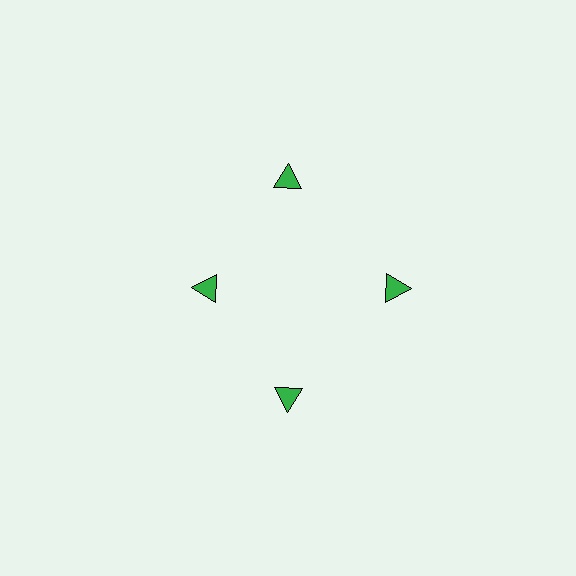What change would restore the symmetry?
The symmetry would be restored by moving it outward, back onto the ring so that all 4 triangles sit at equal angles and equal distance from the center.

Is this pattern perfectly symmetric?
No. The 4 green triangles are arranged in a ring, but one element near the 9 o'clock position is pulled inward toward the center, breaking the 4-fold rotational symmetry.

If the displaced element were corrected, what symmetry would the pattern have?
It would have 4-fold rotational symmetry — the pattern would map onto itself every 90 degrees.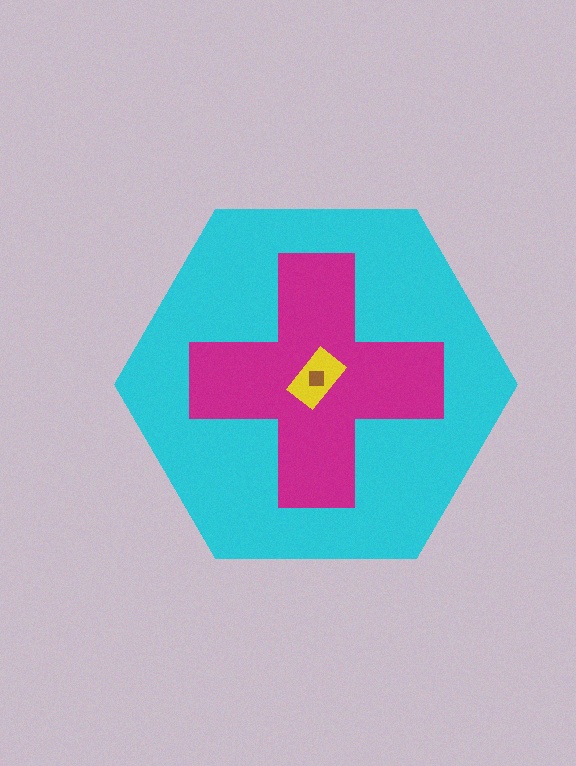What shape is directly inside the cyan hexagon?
The magenta cross.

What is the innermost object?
The brown square.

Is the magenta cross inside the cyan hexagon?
Yes.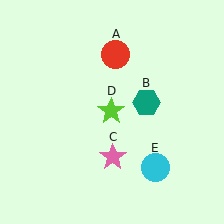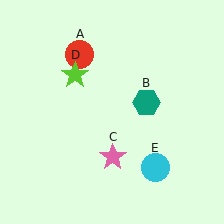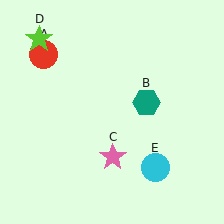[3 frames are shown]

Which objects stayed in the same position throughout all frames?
Teal hexagon (object B) and pink star (object C) and cyan circle (object E) remained stationary.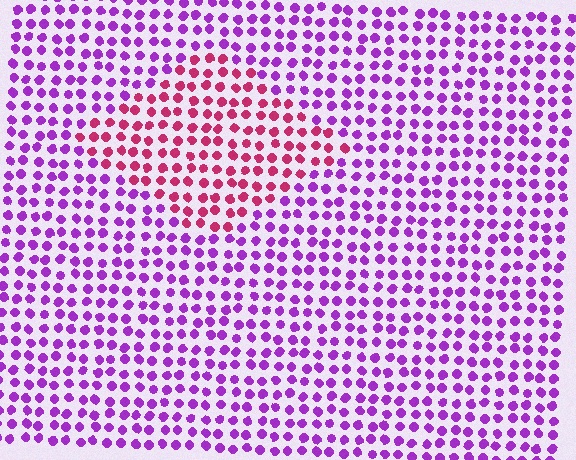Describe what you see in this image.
The image is filled with small purple elements in a uniform arrangement. A diamond-shaped region is visible where the elements are tinted to a slightly different hue, forming a subtle color boundary.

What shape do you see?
I see a diamond.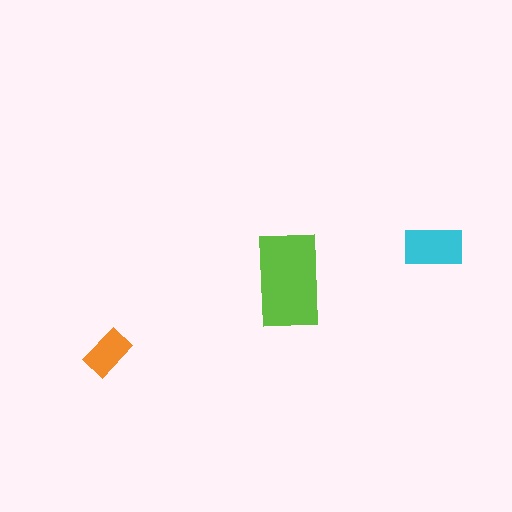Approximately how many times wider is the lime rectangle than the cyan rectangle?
About 1.5 times wider.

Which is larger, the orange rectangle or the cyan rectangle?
The cyan one.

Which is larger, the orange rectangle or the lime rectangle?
The lime one.